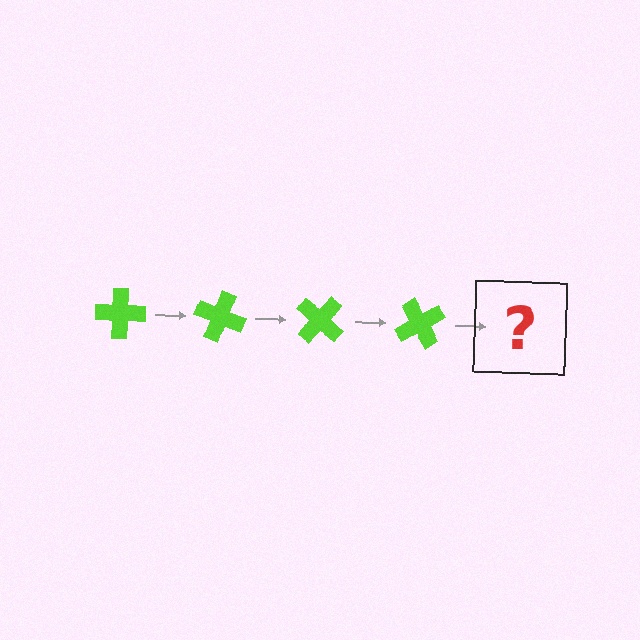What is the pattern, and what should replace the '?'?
The pattern is that the cross rotates 20 degrees each step. The '?' should be a lime cross rotated 80 degrees.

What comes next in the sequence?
The next element should be a lime cross rotated 80 degrees.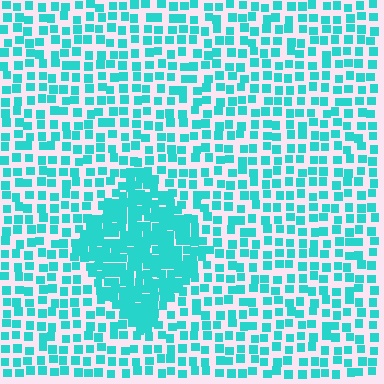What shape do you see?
I see a diamond.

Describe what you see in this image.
The image contains small cyan elements arranged at two different densities. A diamond-shaped region is visible where the elements are more densely packed than the surrounding area.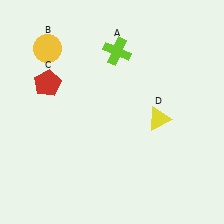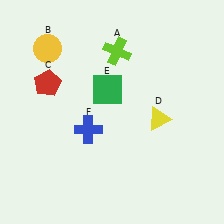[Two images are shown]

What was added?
A green square (E), a blue cross (F) were added in Image 2.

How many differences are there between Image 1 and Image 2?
There are 2 differences between the two images.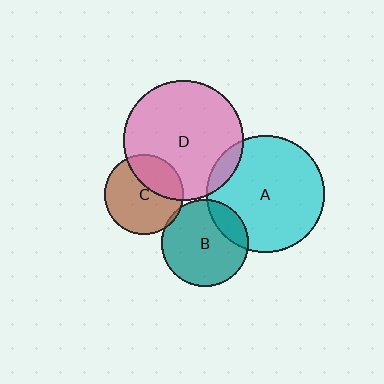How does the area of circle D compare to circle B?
Approximately 1.9 times.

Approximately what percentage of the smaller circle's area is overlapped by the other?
Approximately 35%.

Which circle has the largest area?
Circle D (pink).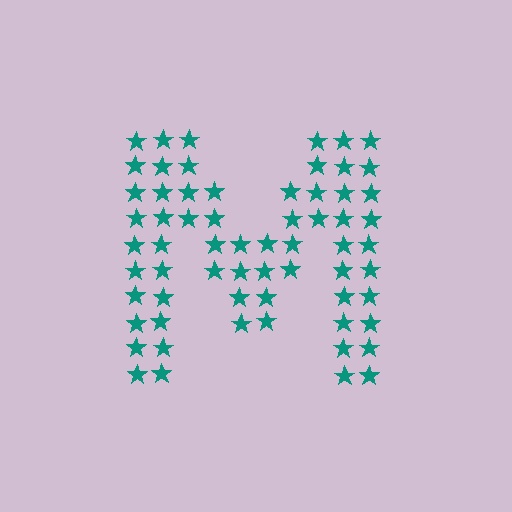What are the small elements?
The small elements are stars.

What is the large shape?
The large shape is the letter M.